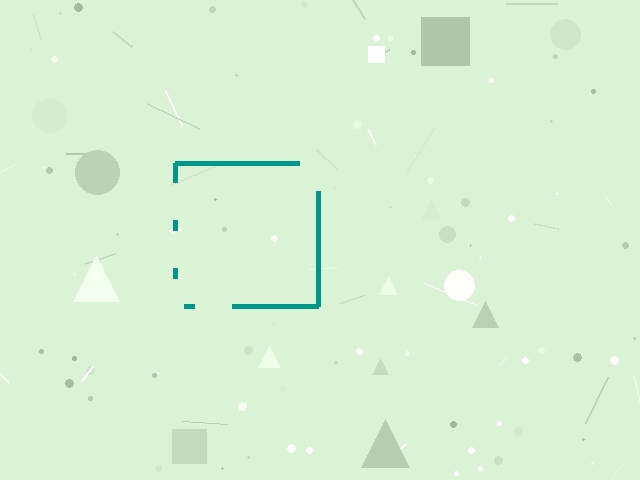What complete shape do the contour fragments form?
The contour fragments form a square.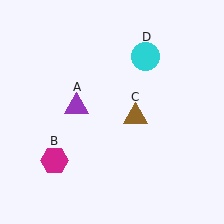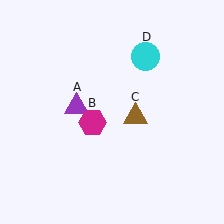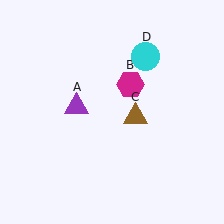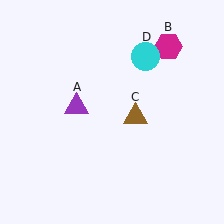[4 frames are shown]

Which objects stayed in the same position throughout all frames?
Purple triangle (object A) and brown triangle (object C) and cyan circle (object D) remained stationary.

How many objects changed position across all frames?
1 object changed position: magenta hexagon (object B).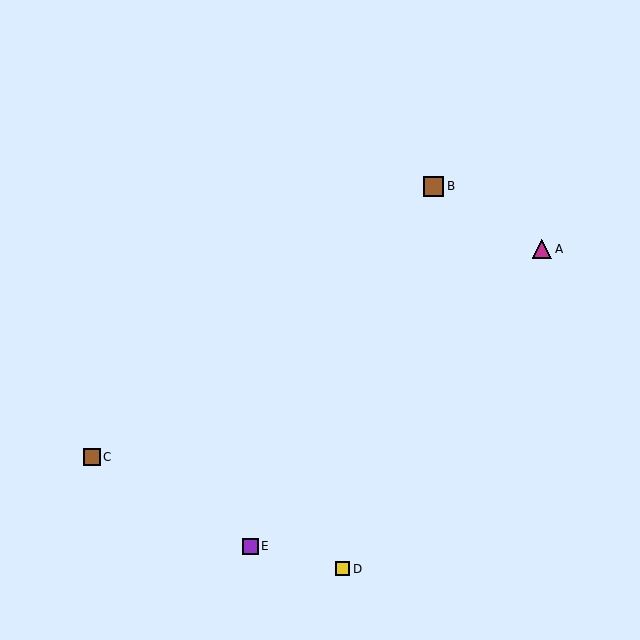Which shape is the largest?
The brown square (labeled B) is the largest.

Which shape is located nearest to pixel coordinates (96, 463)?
The brown square (labeled C) at (92, 457) is nearest to that location.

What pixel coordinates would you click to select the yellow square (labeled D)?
Click at (343, 569) to select the yellow square D.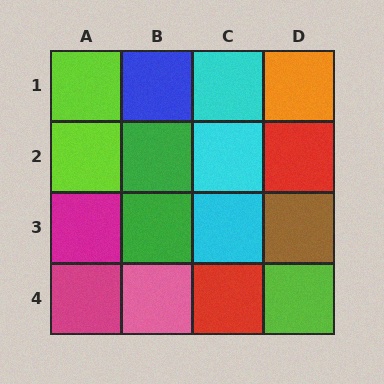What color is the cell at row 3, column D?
Brown.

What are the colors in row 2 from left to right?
Lime, green, cyan, red.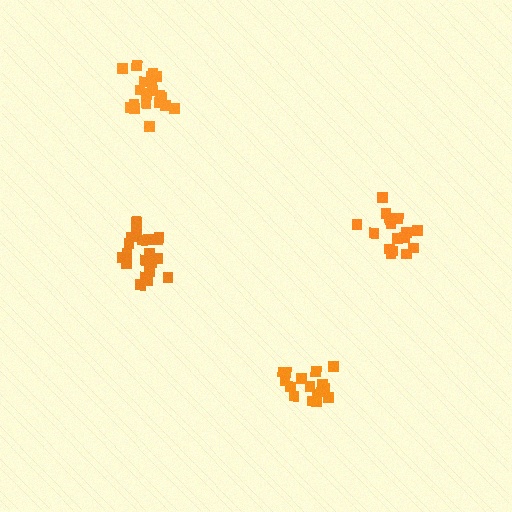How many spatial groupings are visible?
There are 4 spatial groupings.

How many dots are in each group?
Group 1: 16 dots, Group 2: 21 dots, Group 3: 17 dots, Group 4: 20 dots (74 total).